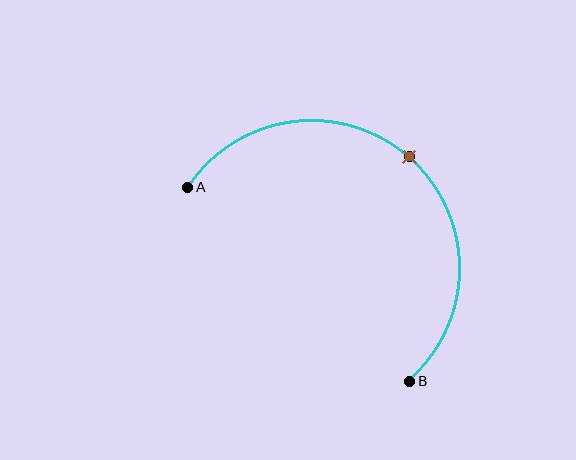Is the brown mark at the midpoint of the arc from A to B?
Yes. The brown mark lies on the arc at equal arc-length from both A and B — it is the arc midpoint.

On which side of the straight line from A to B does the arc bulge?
The arc bulges above and to the right of the straight line connecting A and B.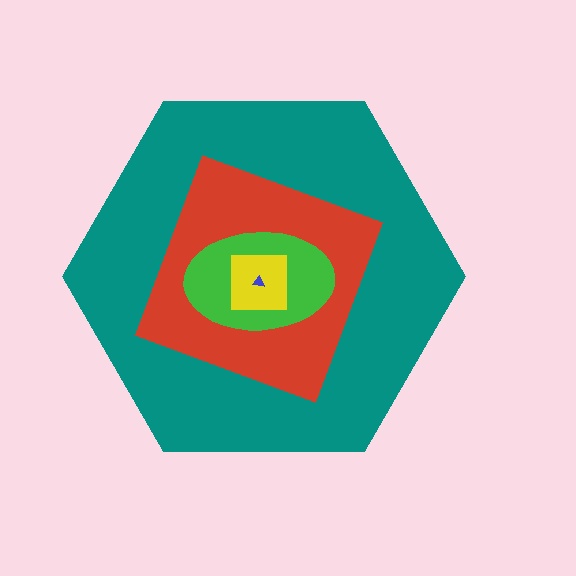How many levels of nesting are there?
5.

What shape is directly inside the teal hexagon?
The red diamond.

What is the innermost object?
The blue triangle.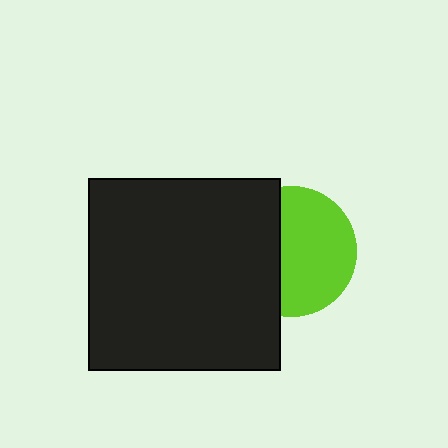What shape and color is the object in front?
The object in front is a black square.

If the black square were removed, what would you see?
You would see the complete lime circle.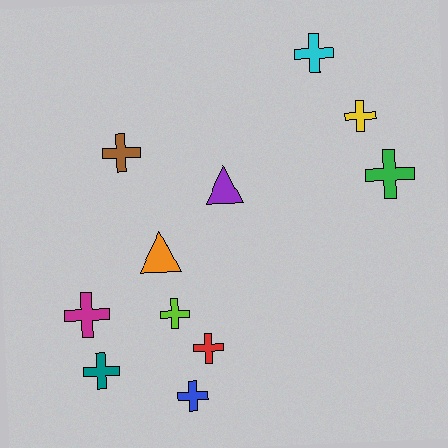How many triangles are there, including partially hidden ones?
There are 2 triangles.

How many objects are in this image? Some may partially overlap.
There are 11 objects.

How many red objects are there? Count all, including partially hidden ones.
There is 1 red object.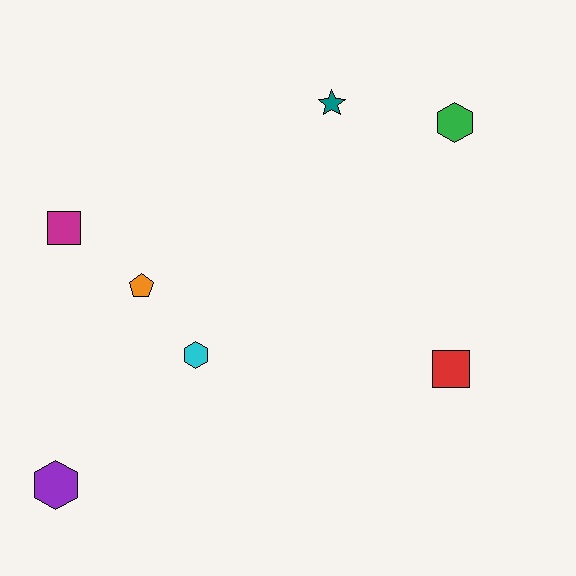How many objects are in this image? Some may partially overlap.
There are 7 objects.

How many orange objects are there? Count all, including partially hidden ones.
There is 1 orange object.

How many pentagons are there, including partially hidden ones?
There is 1 pentagon.